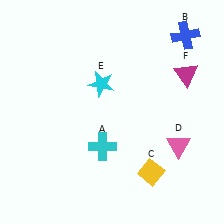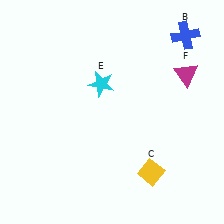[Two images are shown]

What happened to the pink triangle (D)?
The pink triangle (D) was removed in Image 2. It was in the bottom-right area of Image 1.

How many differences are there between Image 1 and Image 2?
There are 2 differences between the two images.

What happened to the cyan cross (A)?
The cyan cross (A) was removed in Image 2. It was in the bottom-left area of Image 1.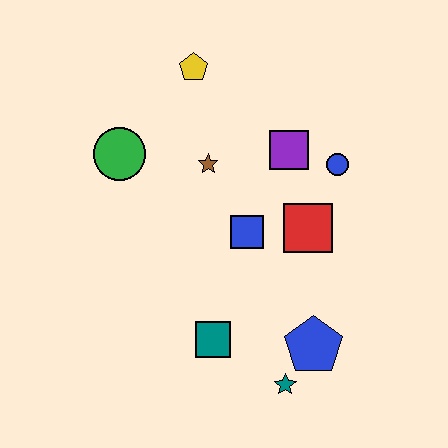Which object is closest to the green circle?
The brown star is closest to the green circle.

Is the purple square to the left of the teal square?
No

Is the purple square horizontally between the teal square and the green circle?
No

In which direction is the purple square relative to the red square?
The purple square is above the red square.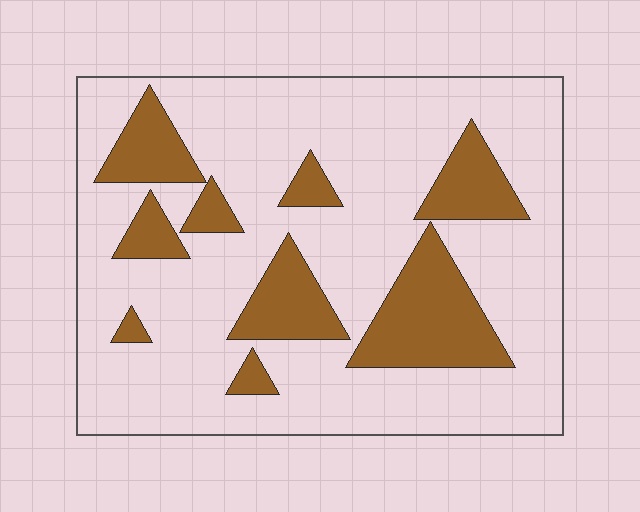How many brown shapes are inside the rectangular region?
9.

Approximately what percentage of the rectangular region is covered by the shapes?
Approximately 25%.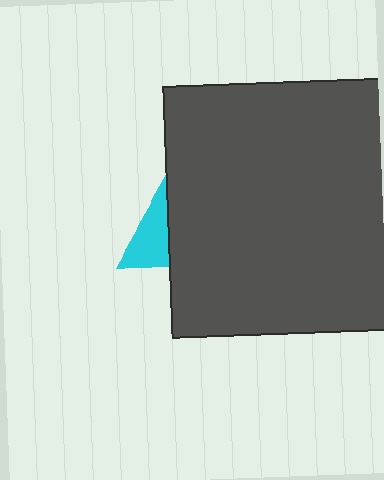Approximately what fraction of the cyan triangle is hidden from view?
Roughly 68% of the cyan triangle is hidden behind the dark gray square.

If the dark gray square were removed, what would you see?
You would see the complete cyan triangle.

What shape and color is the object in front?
The object in front is a dark gray square.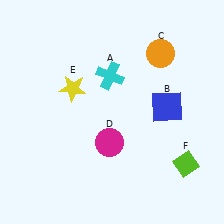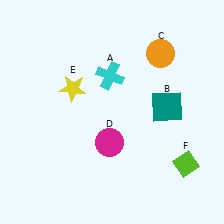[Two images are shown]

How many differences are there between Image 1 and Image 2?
There is 1 difference between the two images.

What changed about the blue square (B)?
In Image 1, B is blue. In Image 2, it changed to teal.